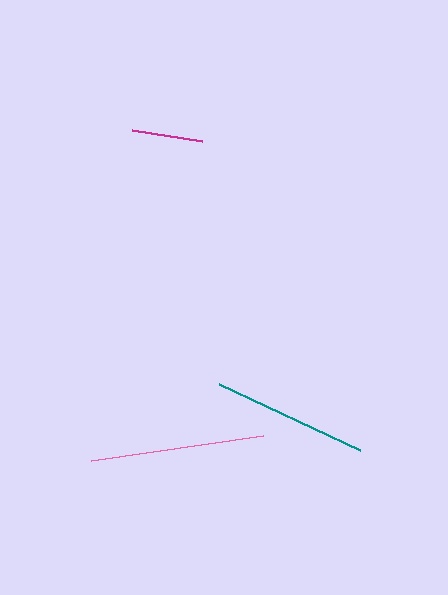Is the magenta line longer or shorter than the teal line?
The teal line is longer than the magenta line.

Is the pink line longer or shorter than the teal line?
The pink line is longer than the teal line.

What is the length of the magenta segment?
The magenta segment is approximately 71 pixels long.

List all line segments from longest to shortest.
From longest to shortest: pink, teal, magenta.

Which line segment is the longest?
The pink line is the longest at approximately 174 pixels.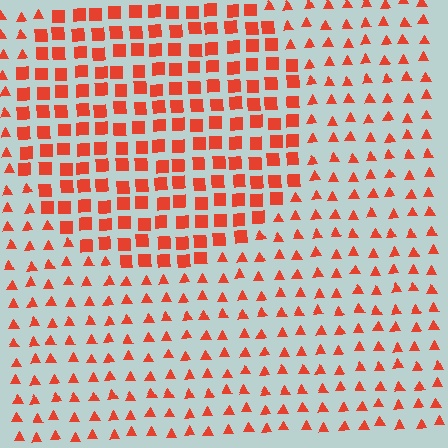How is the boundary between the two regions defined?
The boundary is defined by a change in element shape: squares inside vs. triangles outside. All elements share the same color and spacing.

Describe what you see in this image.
The image is filled with small red elements arranged in a uniform grid. A circle-shaped region contains squares, while the surrounding area contains triangles. The boundary is defined purely by the change in element shape.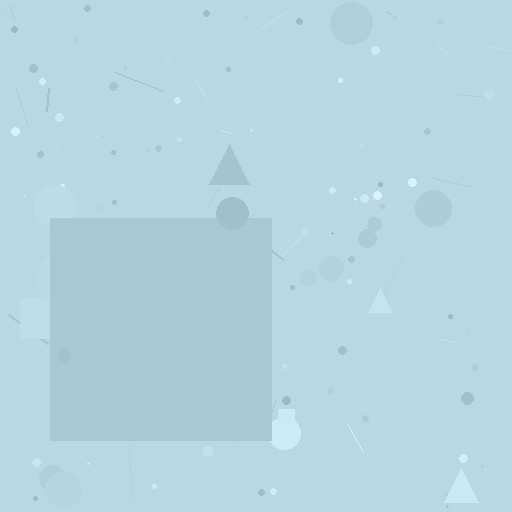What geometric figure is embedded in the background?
A square is embedded in the background.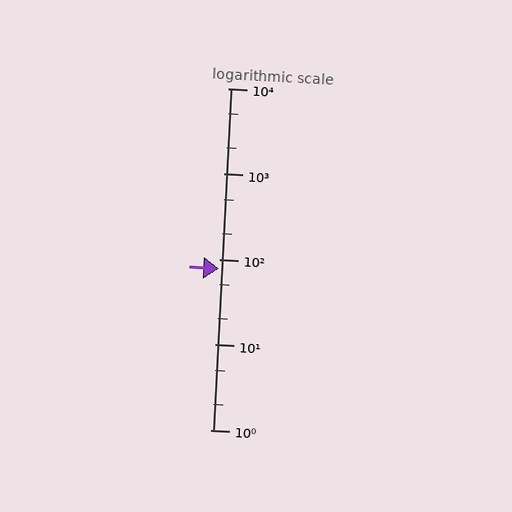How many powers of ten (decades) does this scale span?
The scale spans 4 decades, from 1 to 10000.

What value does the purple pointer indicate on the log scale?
The pointer indicates approximately 77.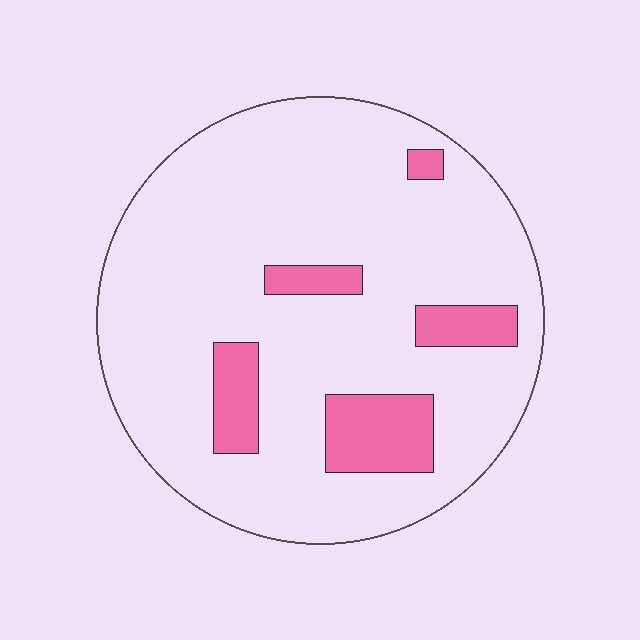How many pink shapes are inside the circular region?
5.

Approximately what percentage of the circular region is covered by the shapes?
Approximately 15%.